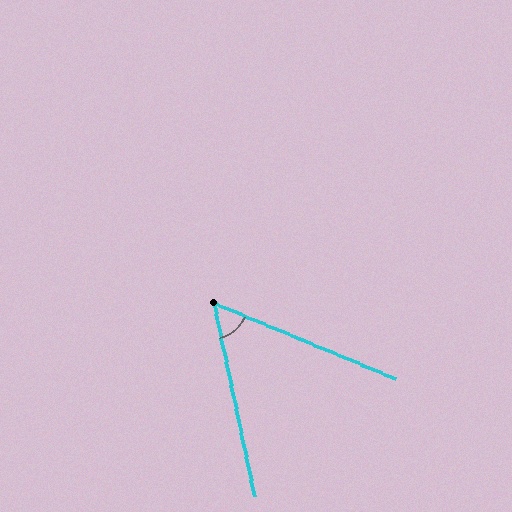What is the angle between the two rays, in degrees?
Approximately 55 degrees.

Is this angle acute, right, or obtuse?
It is acute.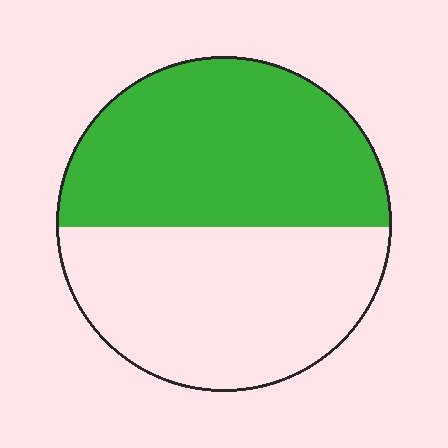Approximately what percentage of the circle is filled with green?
Approximately 50%.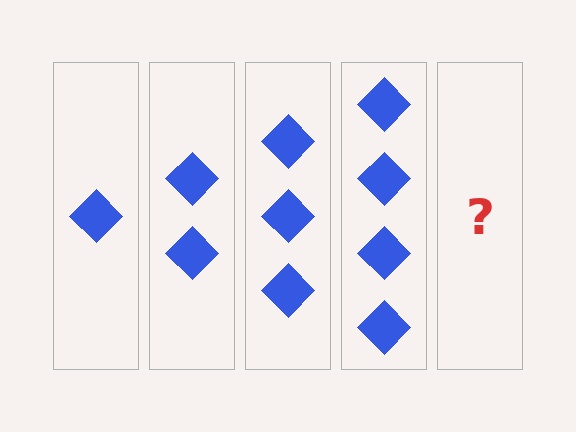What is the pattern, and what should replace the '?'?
The pattern is that each step adds one more diamond. The '?' should be 5 diamonds.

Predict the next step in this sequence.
The next step is 5 diamonds.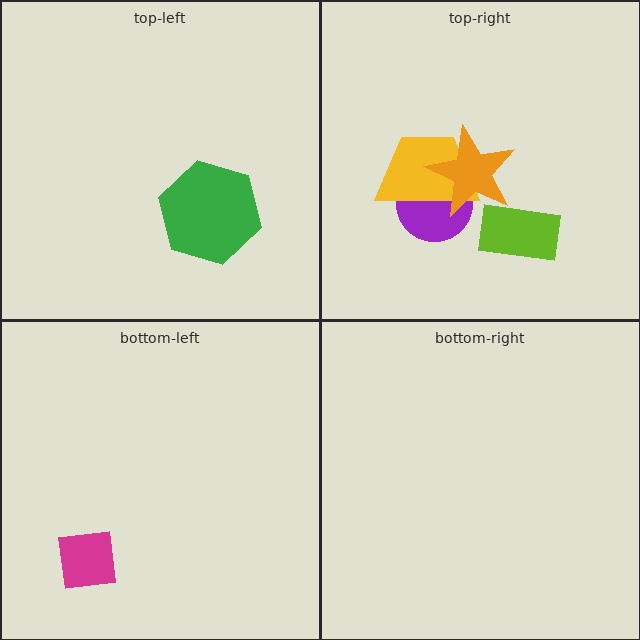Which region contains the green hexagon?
The top-left region.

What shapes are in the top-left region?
The green hexagon.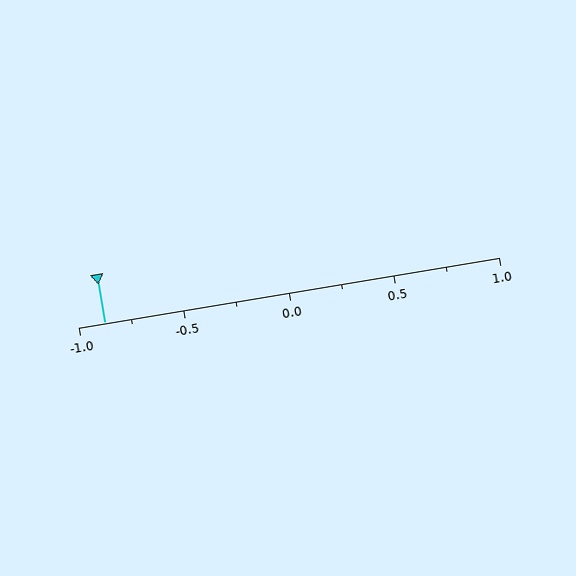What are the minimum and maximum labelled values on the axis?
The axis runs from -1.0 to 1.0.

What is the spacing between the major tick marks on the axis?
The major ticks are spaced 0.5 apart.